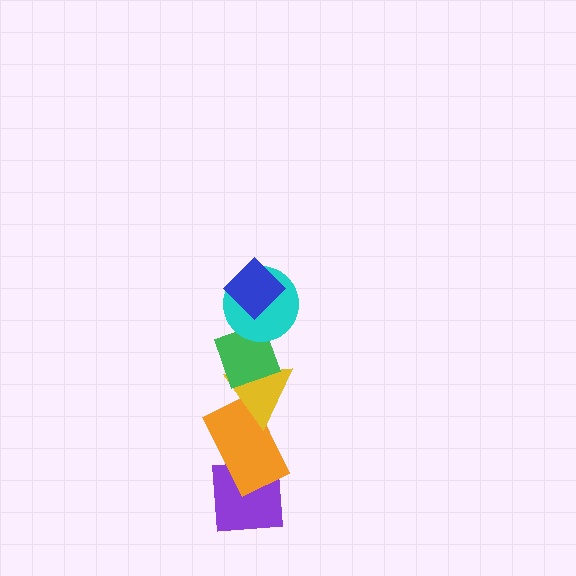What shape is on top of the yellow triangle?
The green diamond is on top of the yellow triangle.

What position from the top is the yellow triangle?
The yellow triangle is 4th from the top.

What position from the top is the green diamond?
The green diamond is 3rd from the top.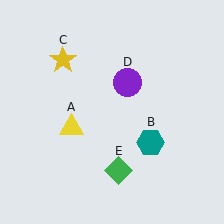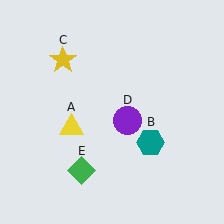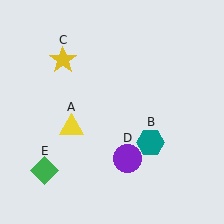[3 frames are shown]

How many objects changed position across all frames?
2 objects changed position: purple circle (object D), green diamond (object E).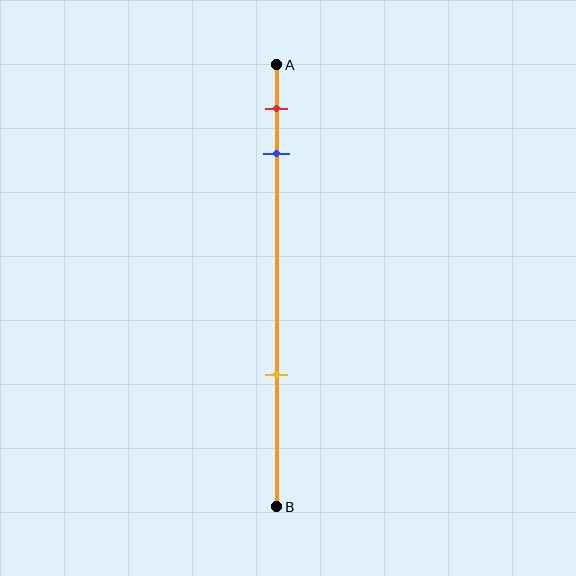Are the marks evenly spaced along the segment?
No, the marks are not evenly spaced.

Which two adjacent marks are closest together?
The red and blue marks are the closest adjacent pair.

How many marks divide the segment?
There are 3 marks dividing the segment.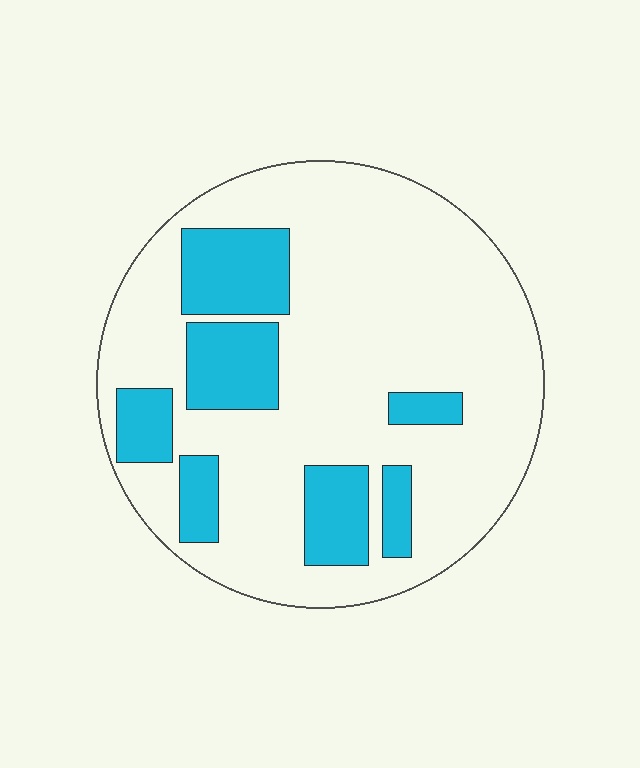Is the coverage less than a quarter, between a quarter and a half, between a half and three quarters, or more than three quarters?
Less than a quarter.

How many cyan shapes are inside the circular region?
7.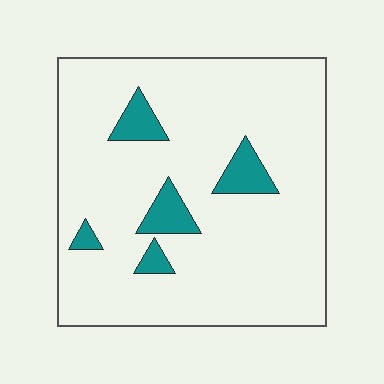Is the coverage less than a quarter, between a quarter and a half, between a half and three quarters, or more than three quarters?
Less than a quarter.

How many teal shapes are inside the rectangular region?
5.